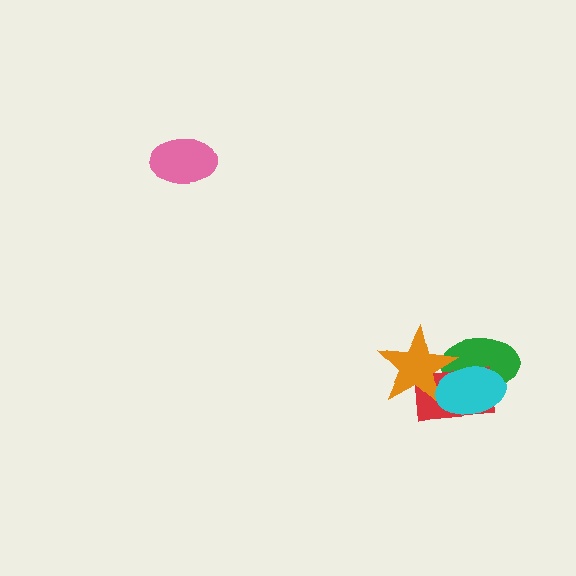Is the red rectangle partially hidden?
Yes, it is partially covered by another shape.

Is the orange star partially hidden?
Yes, it is partially covered by another shape.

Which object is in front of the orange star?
The cyan ellipse is in front of the orange star.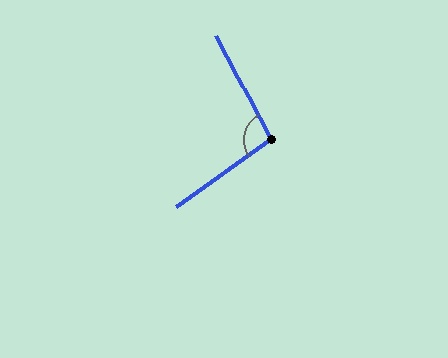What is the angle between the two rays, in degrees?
Approximately 98 degrees.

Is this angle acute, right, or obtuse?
It is obtuse.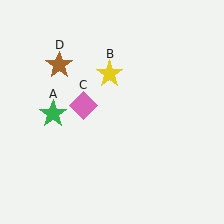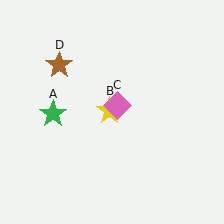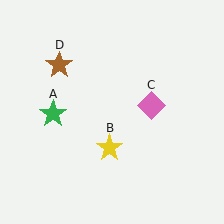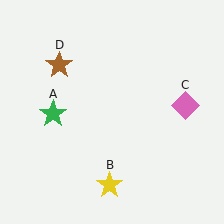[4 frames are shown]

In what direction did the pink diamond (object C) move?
The pink diamond (object C) moved right.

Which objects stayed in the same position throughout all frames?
Green star (object A) and brown star (object D) remained stationary.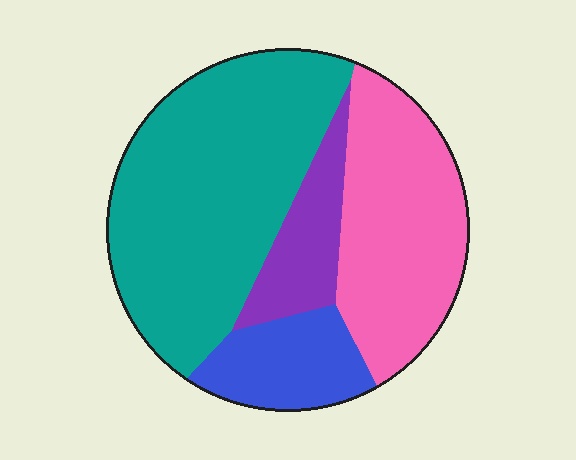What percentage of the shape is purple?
Purple takes up about one tenth (1/10) of the shape.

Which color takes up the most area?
Teal, at roughly 45%.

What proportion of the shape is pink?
Pink covers around 30% of the shape.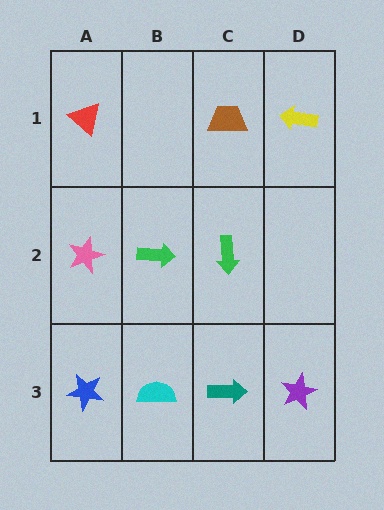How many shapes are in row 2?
3 shapes.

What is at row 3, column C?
A teal arrow.